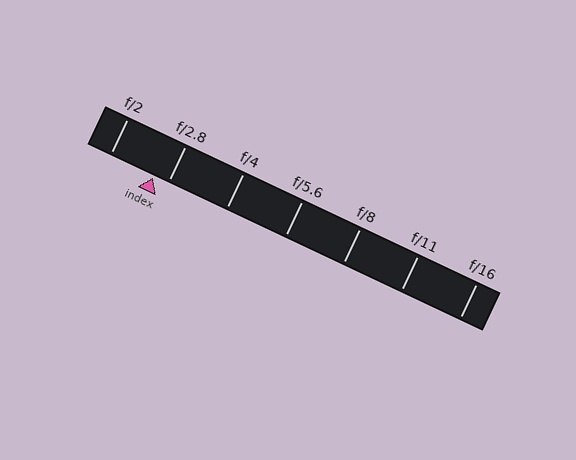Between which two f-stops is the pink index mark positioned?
The index mark is between f/2 and f/2.8.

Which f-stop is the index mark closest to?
The index mark is closest to f/2.8.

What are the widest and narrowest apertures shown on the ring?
The widest aperture shown is f/2 and the narrowest is f/16.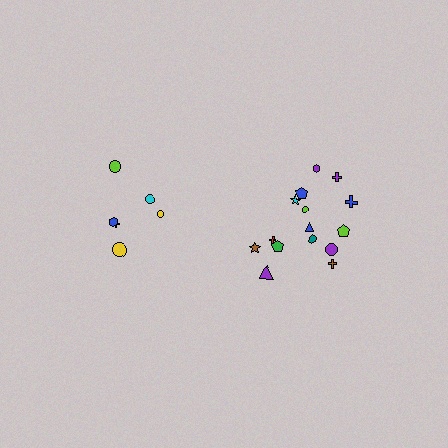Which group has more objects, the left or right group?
The right group.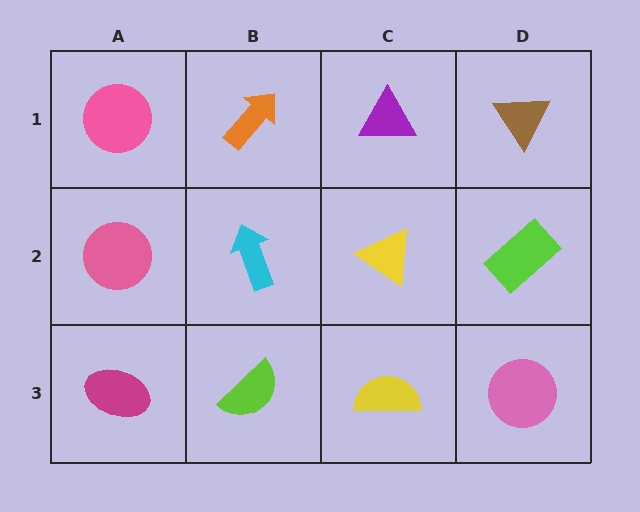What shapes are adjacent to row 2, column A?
A pink circle (row 1, column A), a magenta ellipse (row 3, column A), a cyan arrow (row 2, column B).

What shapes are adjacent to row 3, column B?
A cyan arrow (row 2, column B), a magenta ellipse (row 3, column A), a yellow semicircle (row 3, column C).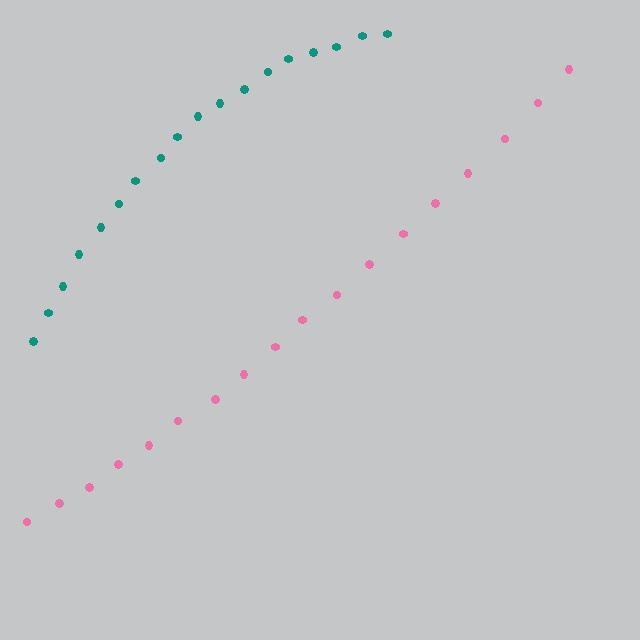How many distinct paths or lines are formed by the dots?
There are 2 distinct paths.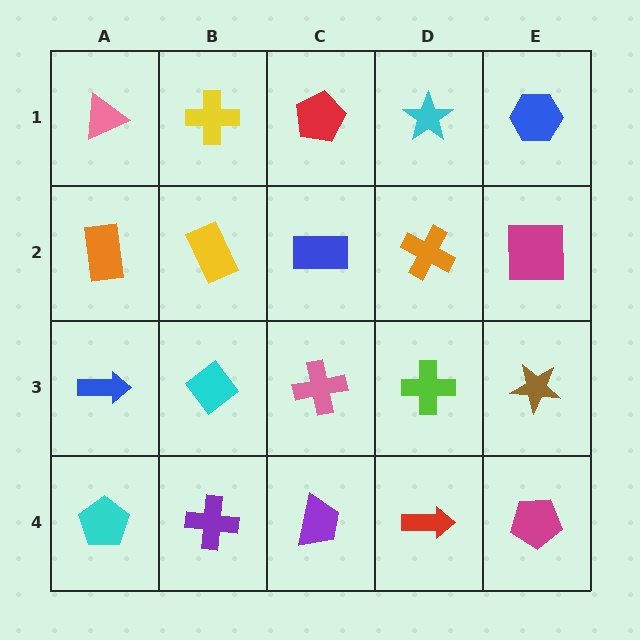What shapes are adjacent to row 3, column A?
An orange rectangle (row 2, column A), a cyan pentagon (row 4, column A), a cyan diamond (row 3, column B).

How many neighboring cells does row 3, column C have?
4.